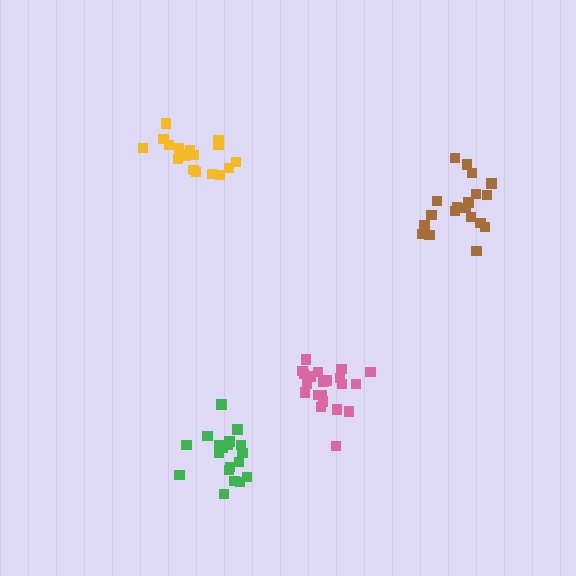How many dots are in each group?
Group 1: 19 dots, Group 2: 17 dots, Group 3: 21 dots, Group 4: 20 dots (77 total).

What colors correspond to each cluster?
The clusters are colored: green, yellow, pink, brown.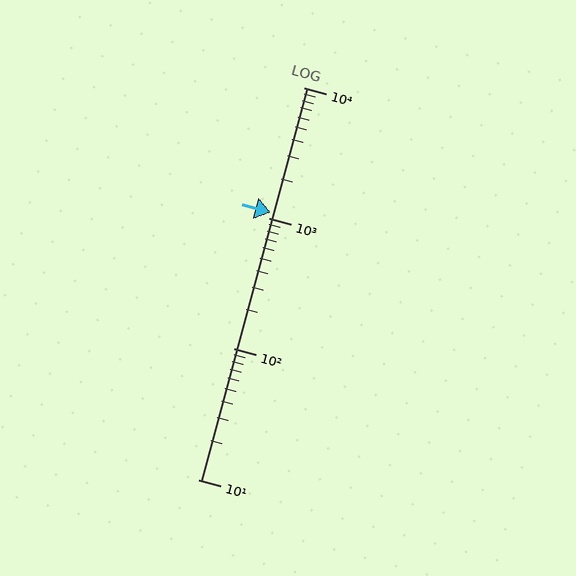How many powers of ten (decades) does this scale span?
The scale spans 3 decades, from 10 to 10000.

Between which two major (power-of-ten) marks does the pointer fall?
The pointer is between 1000 and 10000.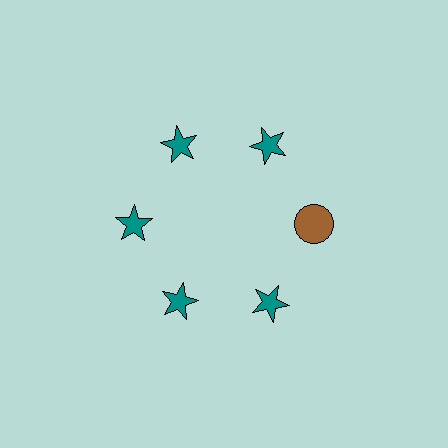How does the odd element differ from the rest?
It differs in both color (brown instead of teal) and shape (circle instead of star).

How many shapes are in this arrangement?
There are 6 shapes arranged in a ring pattern.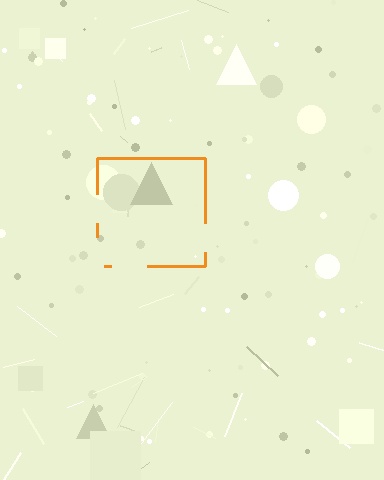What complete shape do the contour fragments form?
The contour fragments form a square.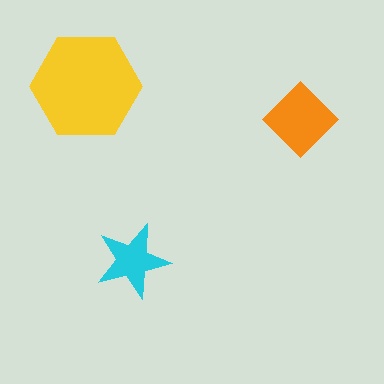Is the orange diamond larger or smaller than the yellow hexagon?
Smaller.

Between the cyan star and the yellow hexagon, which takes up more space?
The yellow hexagon.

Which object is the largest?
The yellow hexagon.